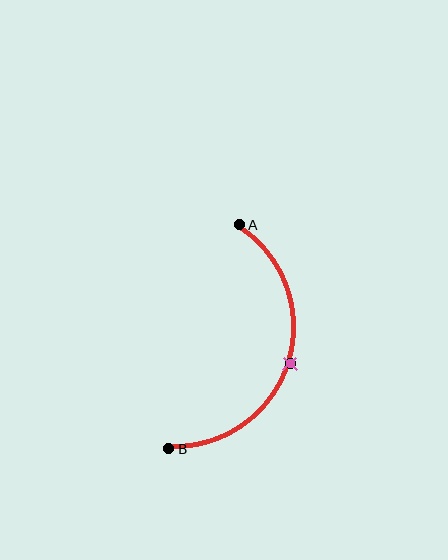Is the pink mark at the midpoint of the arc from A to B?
Yes. The pink mark lies on the arc at equal arc-length from both A and B — it is the arc midpoint.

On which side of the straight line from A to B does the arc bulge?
The arc bulges to the right of the straight line connecting A and B.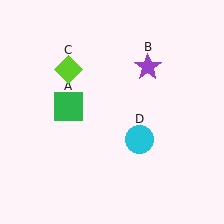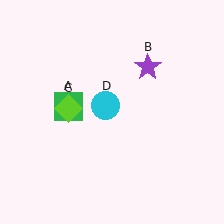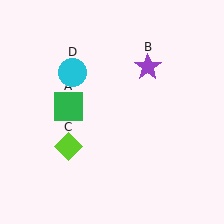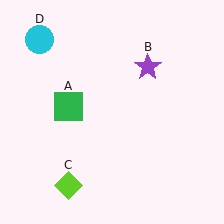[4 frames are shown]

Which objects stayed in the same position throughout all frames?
Green square (object A) and purple star (object B) remained stationary.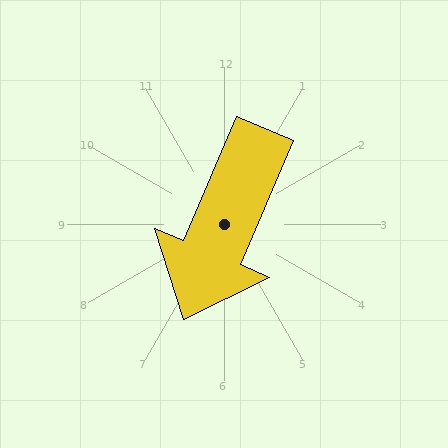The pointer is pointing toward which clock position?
Roughly 7 o'clock.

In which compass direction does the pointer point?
Southwest.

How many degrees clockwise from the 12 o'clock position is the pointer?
Approximately 203 degrees.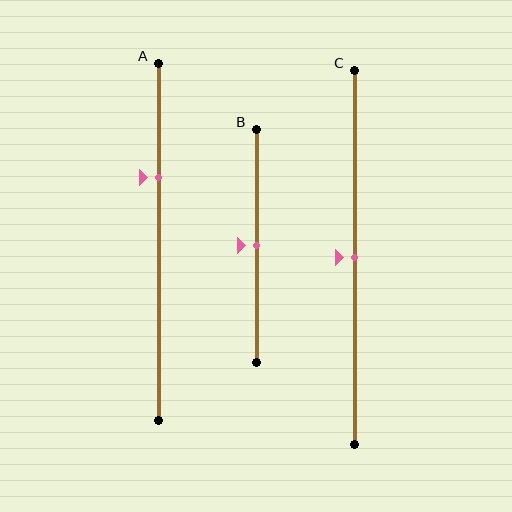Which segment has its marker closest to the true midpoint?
Segment B has its marker closest to the true midpoint.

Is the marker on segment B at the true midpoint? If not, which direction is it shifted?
Yes, the marker on segment B is at the true midpoint.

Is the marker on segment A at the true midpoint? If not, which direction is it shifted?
No, the marker on segment A is shifted upward by about 18% of the segment length.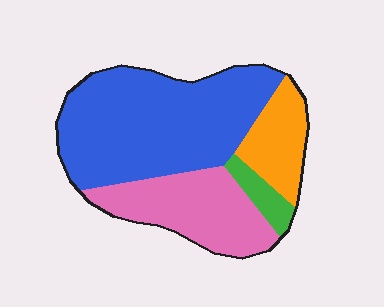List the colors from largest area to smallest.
From largest to smallest: blue, pink, orange, green.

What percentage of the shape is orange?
Orange covers about 15% of the shape.